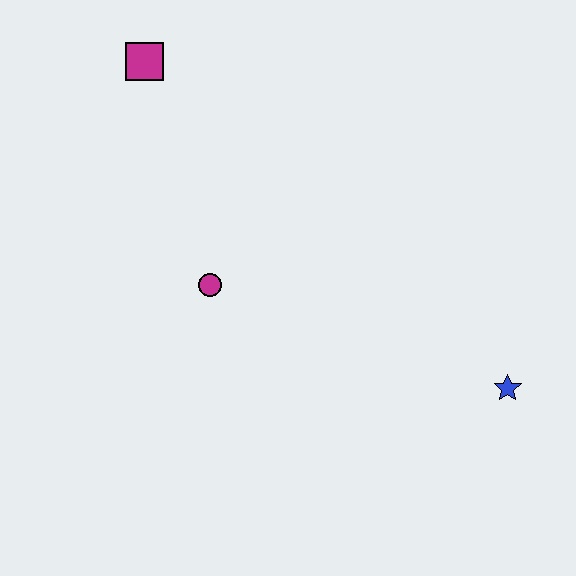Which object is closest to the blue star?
The magenta circle is closest to the blue star.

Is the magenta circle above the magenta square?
No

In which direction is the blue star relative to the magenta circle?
The blue star is to the right of the magenta circle.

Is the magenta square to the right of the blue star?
No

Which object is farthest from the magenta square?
The blue star is farthest from the magenta square.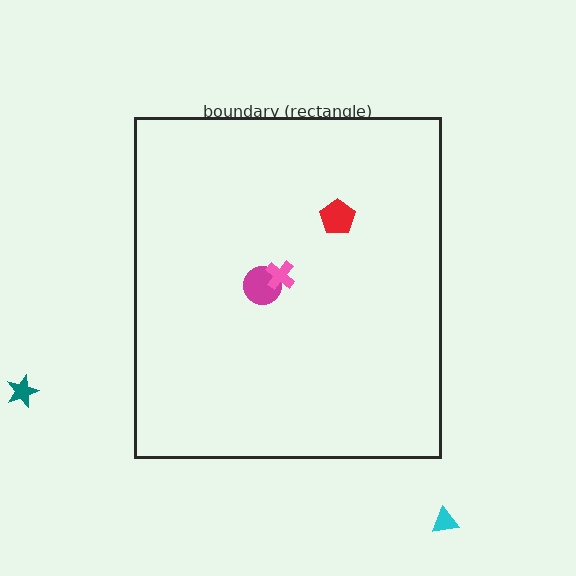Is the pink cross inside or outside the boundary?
Inside.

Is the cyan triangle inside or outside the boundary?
Outside.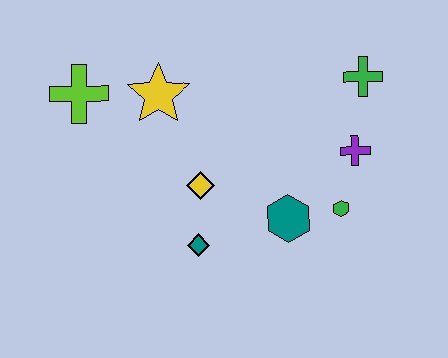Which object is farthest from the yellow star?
The green hexagon is farthest from the yellow star.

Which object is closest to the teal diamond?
The yellow diamond is closest to the teal diamond.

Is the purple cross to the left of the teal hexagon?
No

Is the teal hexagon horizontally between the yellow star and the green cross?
Yes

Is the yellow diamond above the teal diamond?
Yes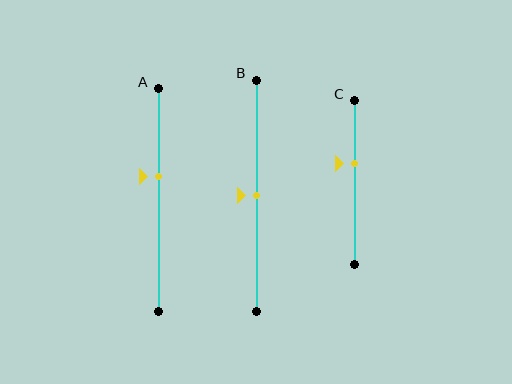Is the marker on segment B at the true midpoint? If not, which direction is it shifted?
Yes, the marker on segment B is at the true midpoint.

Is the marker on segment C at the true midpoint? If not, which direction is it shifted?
No, the marker on segment C is shifted upward by about 11% of the segment length.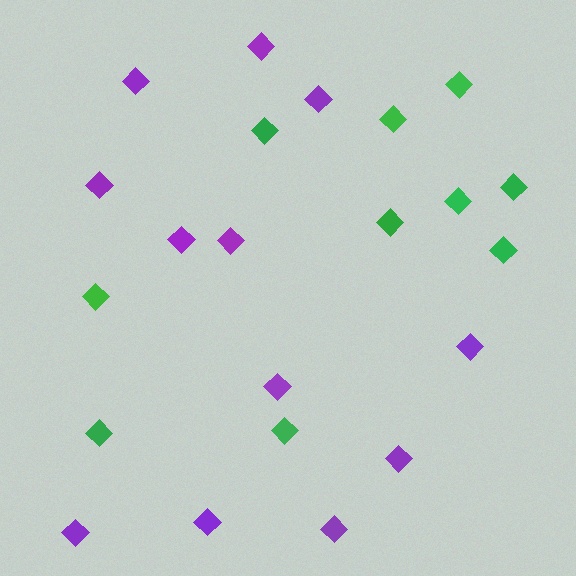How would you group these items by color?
There are 2 groups: one group of green diamonds (10) and one group of purple diamonds (12).